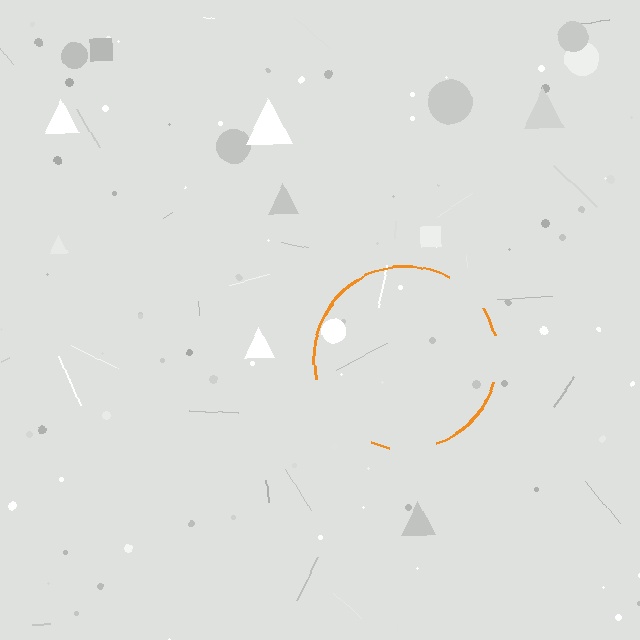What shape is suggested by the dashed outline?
The dashed outline suggests a circle.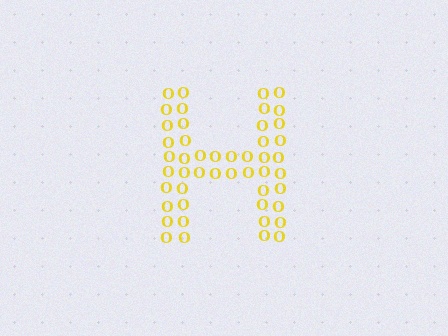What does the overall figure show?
The overall figure shows the letter H.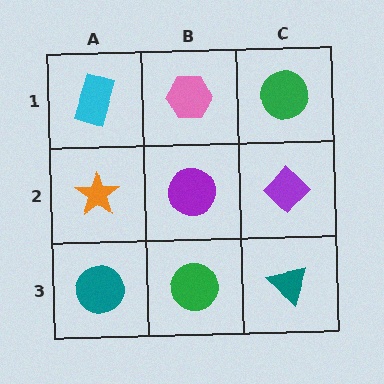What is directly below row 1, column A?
An orange star.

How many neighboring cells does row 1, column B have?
3.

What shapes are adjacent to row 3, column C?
A purple diamond (row 2, column C), a green circle (row 3, column B).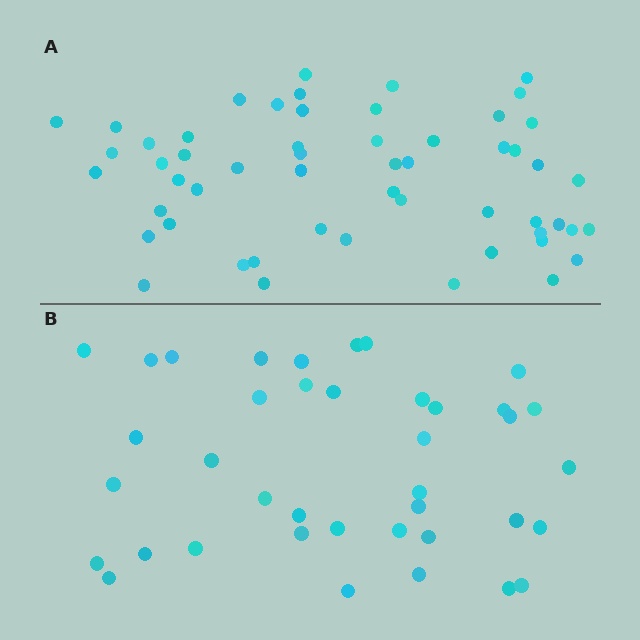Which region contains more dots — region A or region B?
Region A (the top region) has more dots.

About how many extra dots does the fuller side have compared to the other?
Region A has approximately 15 more dots than region B.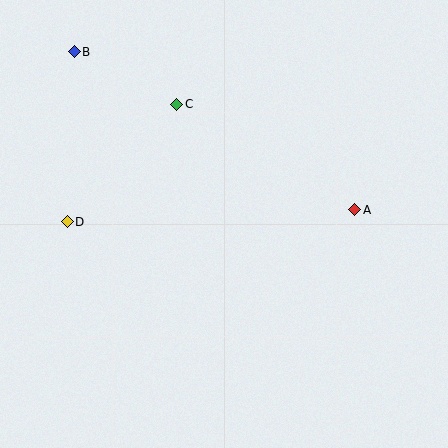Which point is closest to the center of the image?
Point C at (177, 104) is closest to the center.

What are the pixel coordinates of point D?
Point D is at (67, 222).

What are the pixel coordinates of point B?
Point B is at (74, 52).